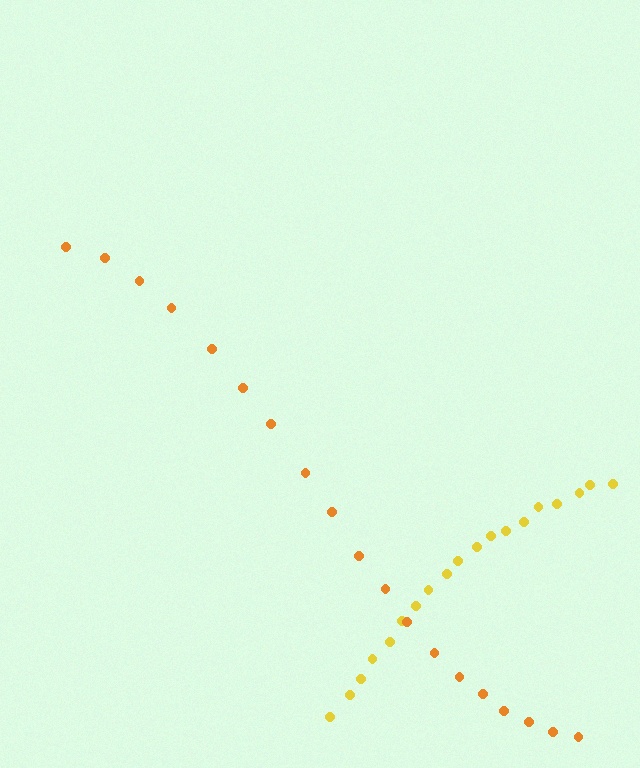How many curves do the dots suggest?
There are 2 distinct paths.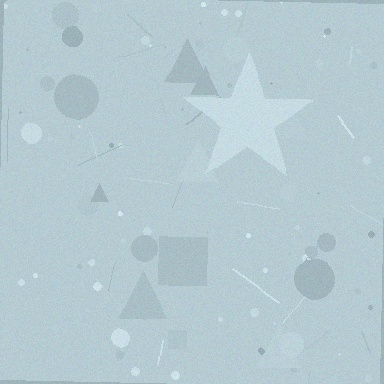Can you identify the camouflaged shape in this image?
The camouflaged shape is a star.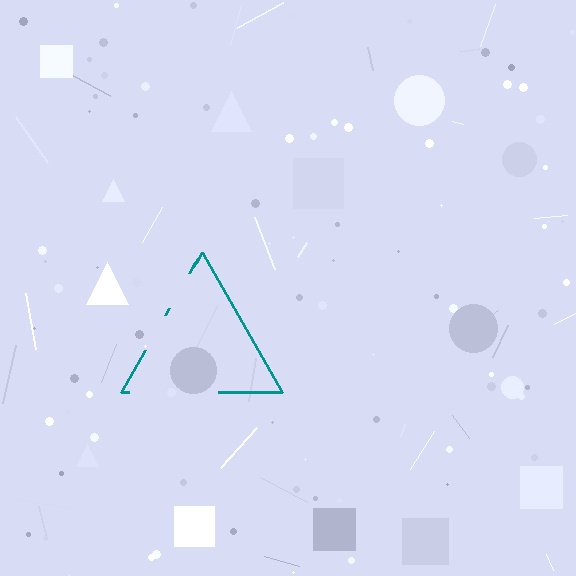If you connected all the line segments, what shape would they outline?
They would outline a triangle.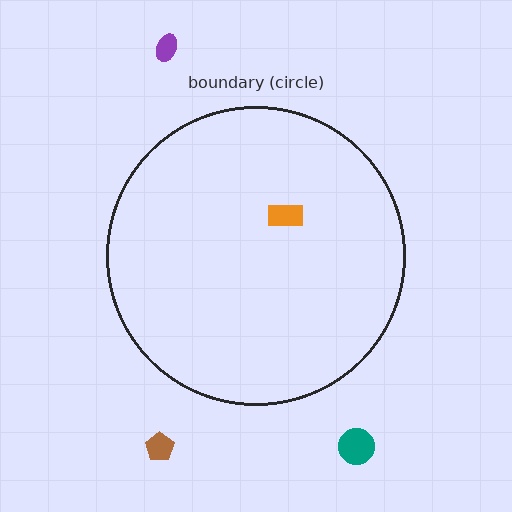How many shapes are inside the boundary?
1 inside, 3 outside.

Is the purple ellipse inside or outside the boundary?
Outside.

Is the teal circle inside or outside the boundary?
Outside.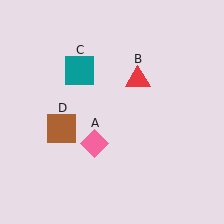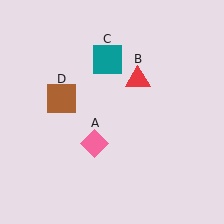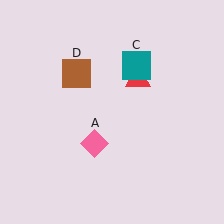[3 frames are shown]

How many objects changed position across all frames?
2 objects changed position: teal square (object C), brown square (object D).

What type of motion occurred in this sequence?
The teal square (object C), brown square (object D) rotated clockwise around the center of the scene.